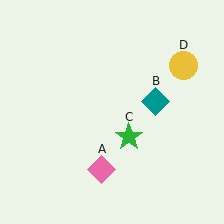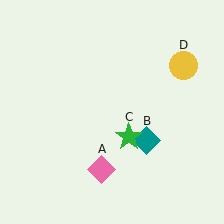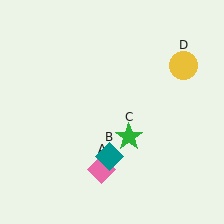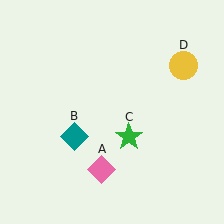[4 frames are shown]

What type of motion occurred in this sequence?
The teal diamond (object B) rotated clockwise around the center of the scene.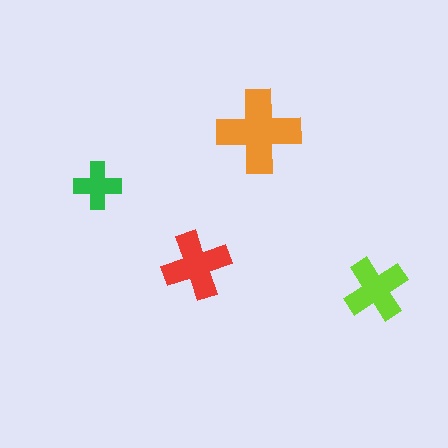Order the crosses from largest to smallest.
the orange one, the red one, the lime one, the green one.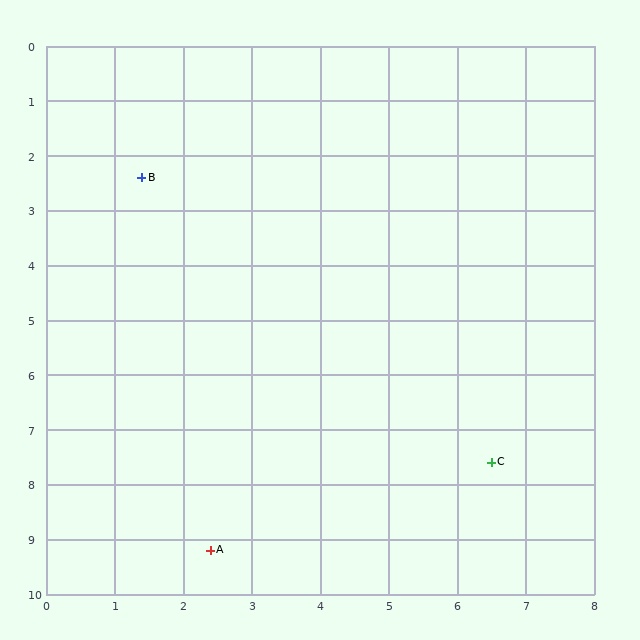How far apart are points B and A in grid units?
Points B and A are about 6.9 grid units apart.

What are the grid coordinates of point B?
Point B is at approximately (1.4, 2.4).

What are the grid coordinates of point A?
Point A is at approximately (2.4, 9.2).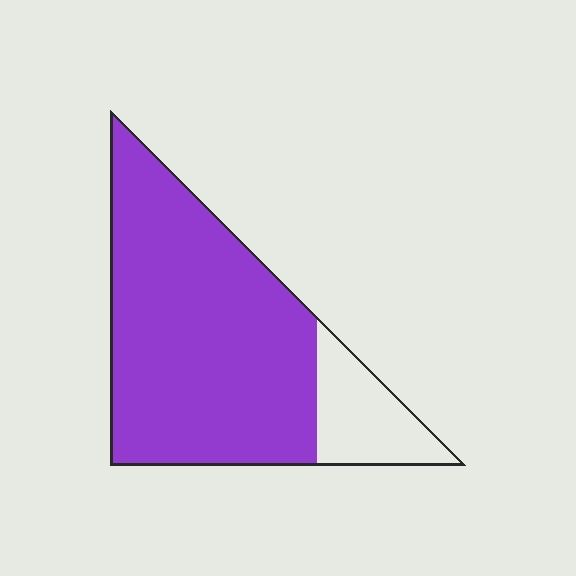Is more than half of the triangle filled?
Yes.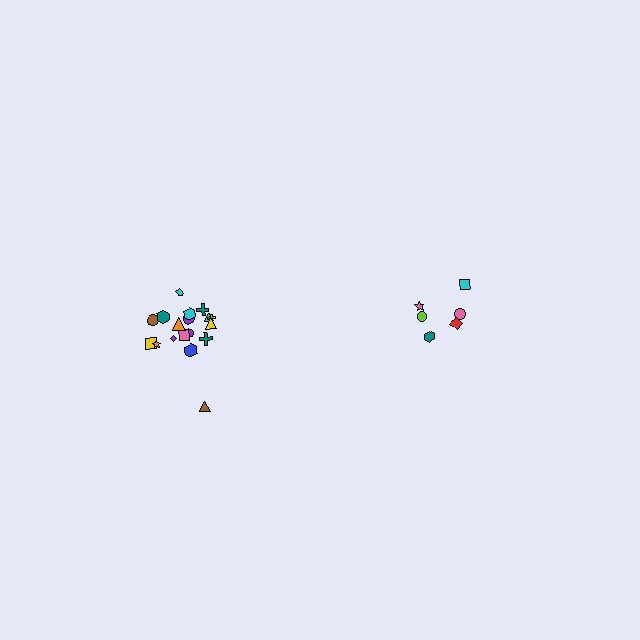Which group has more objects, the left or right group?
The left group.